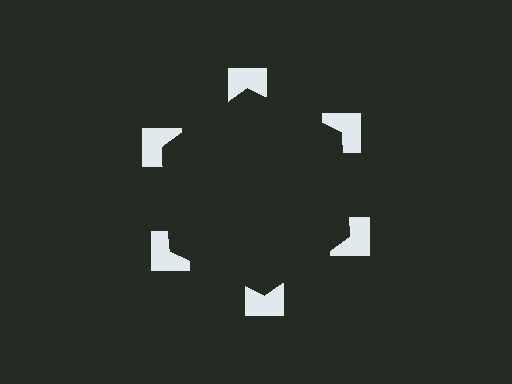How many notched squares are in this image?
There are 6 — one at each vertex of the illusory hexagon.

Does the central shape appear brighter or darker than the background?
It typically appears slightly darker than the background, even though no actual brightness change is drawn.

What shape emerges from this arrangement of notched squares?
An illusory hexagon — its edges are inferred from the aligned wedge cuts in the notched squares, not physically drawn.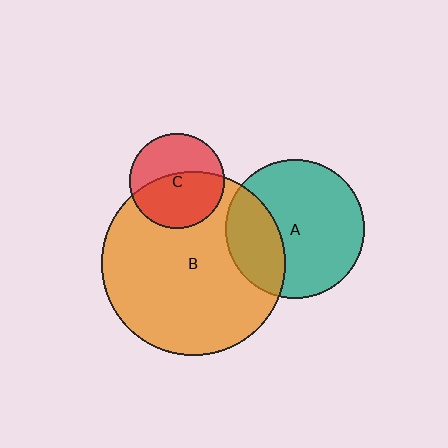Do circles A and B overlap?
Yes.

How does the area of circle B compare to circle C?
Approximately 3.7 times.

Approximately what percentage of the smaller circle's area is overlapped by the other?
Approximately 30%.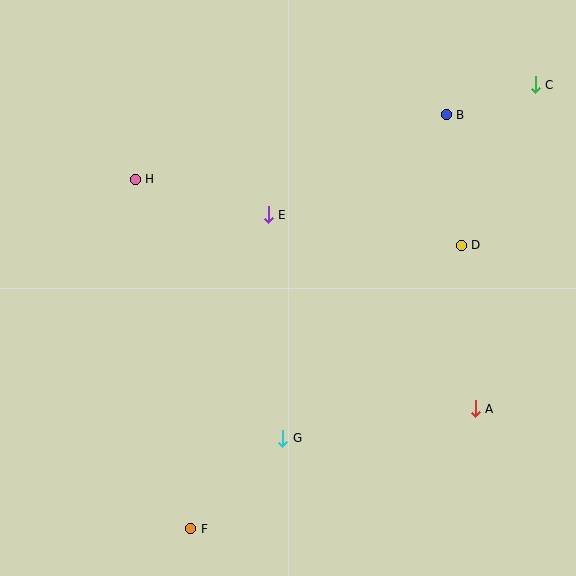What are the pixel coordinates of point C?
Point C is at (535, 85).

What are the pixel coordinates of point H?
Point H is at (135, 179).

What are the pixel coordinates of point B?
Point B is at (446, 115).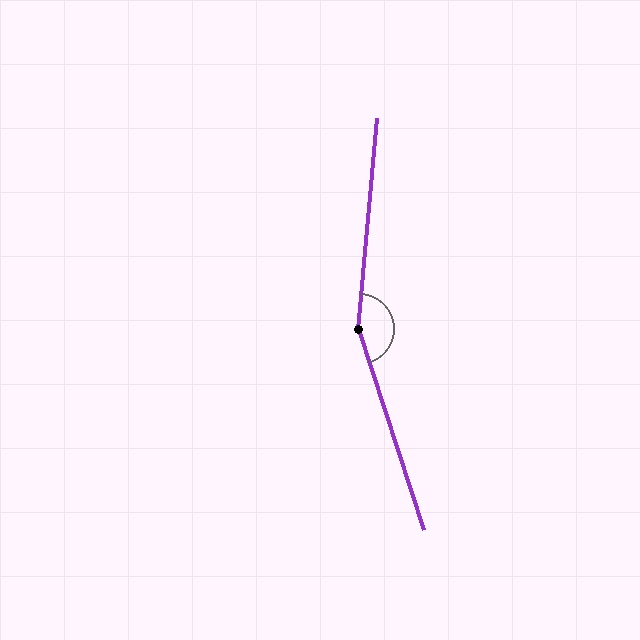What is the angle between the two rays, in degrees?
Approximately 157 degrees.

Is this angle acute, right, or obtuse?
It is obtuse.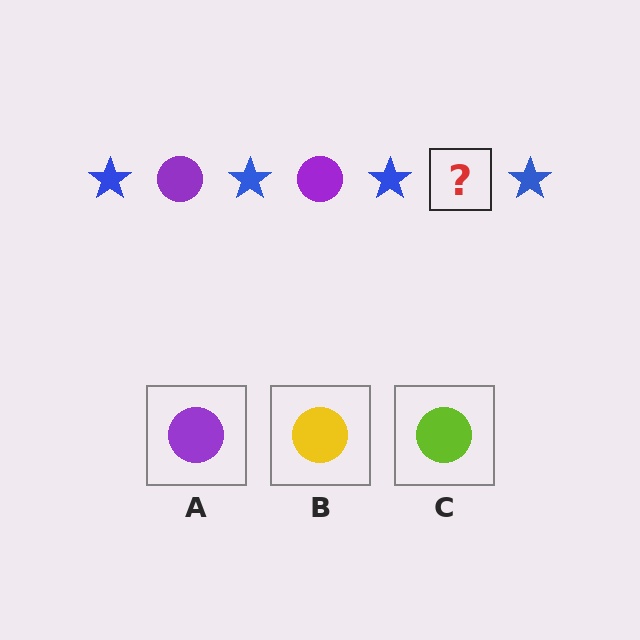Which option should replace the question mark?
Option A.